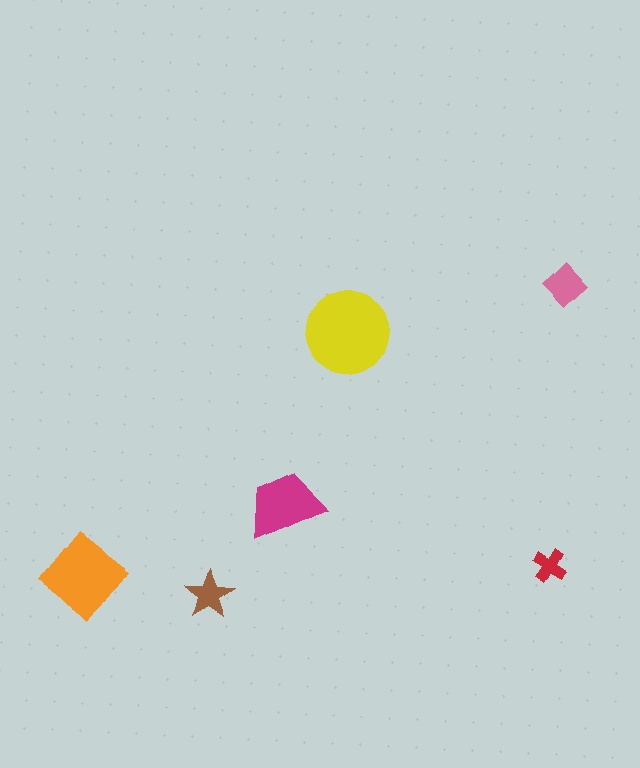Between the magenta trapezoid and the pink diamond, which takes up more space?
The magenta trapezoid.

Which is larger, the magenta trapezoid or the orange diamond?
The orange diamond.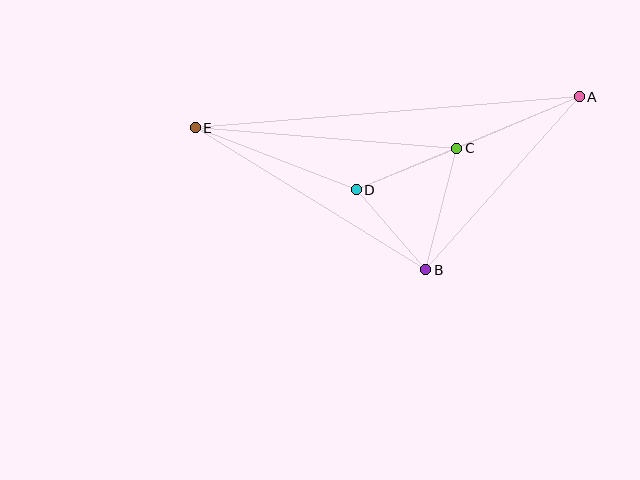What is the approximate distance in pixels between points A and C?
The distance between A and C is approximately 133 pixels.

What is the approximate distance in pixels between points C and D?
The distance between C and D is approximately 109 pixels.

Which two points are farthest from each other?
Points A and E are farthest from each other.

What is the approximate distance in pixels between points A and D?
The distance between A and D is approximately 241 pixels.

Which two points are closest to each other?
Points B and D are closest to each other.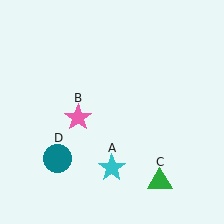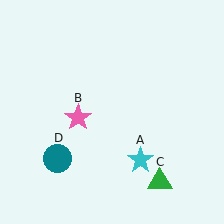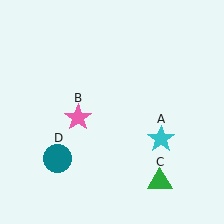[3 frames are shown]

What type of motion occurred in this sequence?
The cyan star (object A) rotated counterclockwise around the center of the scene.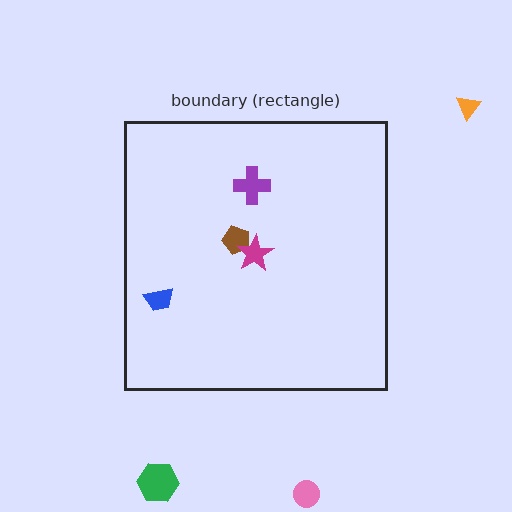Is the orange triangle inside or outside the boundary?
Outside.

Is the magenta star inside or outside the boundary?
Inside.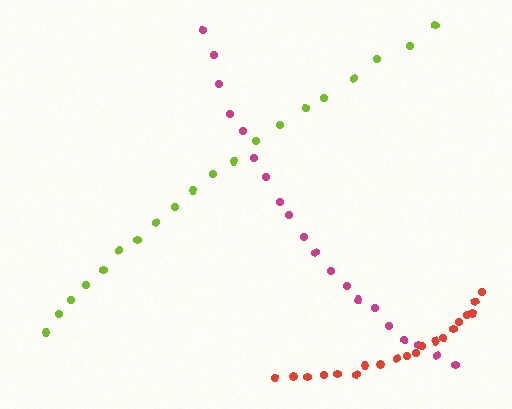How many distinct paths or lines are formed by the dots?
There are 3 distinct paths.